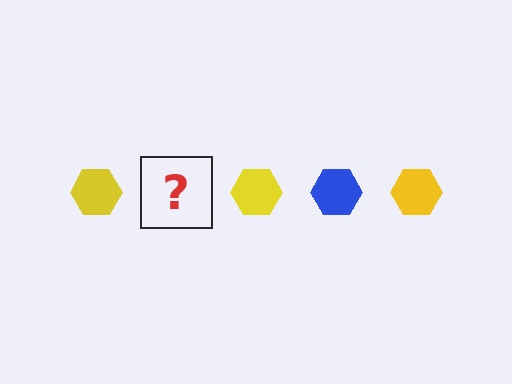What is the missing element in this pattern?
The missing element is a blue hexagon.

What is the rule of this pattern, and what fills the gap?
The rule is that the pattern cycles through yellow, blue hexagons. The gap should be filled with a blue hexagon.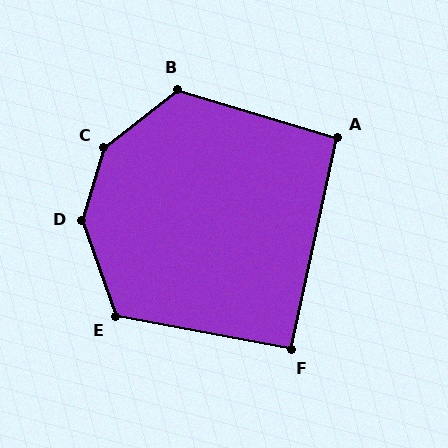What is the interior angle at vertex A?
Approximately 95 degrees (approximately right).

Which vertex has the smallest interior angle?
F, at approximately 92 degrees.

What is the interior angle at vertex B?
Approximately 125 degrees (obtuse).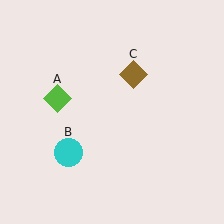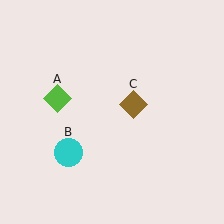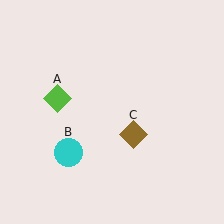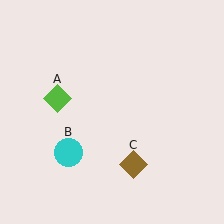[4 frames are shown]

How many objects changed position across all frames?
1 object changed position: brown diamond (object C).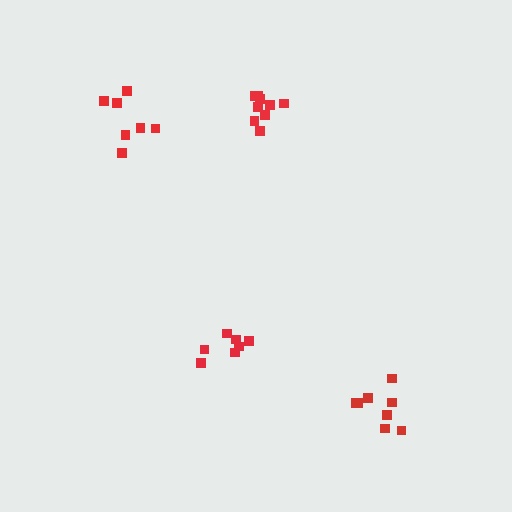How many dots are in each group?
Group 1: 9 dots, Group 2: 8 dots, Group 3: 7 dots, Group 4: 7 dots (31 total).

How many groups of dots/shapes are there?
There are 4 groups.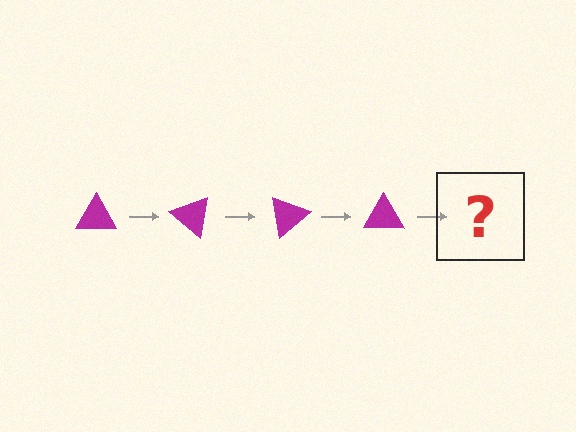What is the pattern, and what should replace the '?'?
The pattern is that the triangle rotates 40 degrees each step. The '?' should be a magenta triangle rotated 160 degrees.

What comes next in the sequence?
The next element should be a magenta triangle rotated 160 degrees.